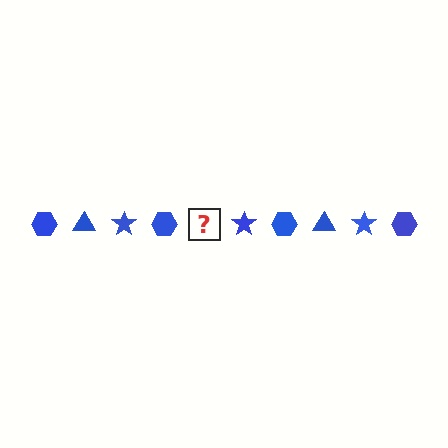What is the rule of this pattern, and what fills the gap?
The rule is that the pattern cycles through hexagon, triangle, star shapes in blue. The gap should be filled with a blue triangle.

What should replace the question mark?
The question mark should be replaced with a blue triangle.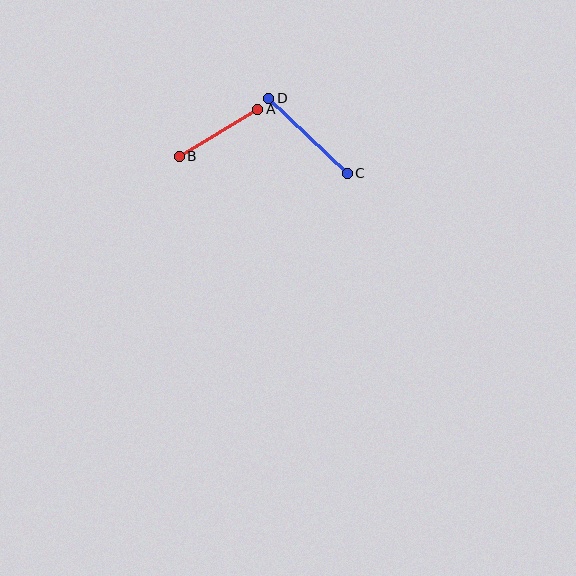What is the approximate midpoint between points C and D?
The midpoint is at approximately (308, 136) pixels.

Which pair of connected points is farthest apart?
Points C and D are farthest apart.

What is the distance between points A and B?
The distance is approximately 92 pixels.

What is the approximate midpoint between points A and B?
The midpoint is at approximately (219, 133) pixels.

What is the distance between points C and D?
The distance is approximately 108 pixels.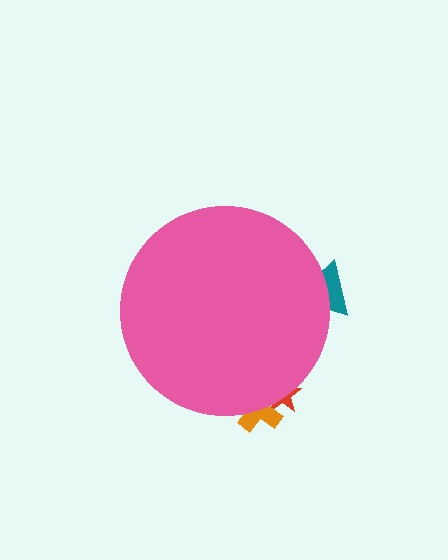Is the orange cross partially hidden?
Yes, the orange cross is partially hidden behind the pink circle.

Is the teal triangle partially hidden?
Yes, the teal triangle is partially hidden behind the pink circle.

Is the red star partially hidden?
Yes, the red star is partially hidden behind the pink circle.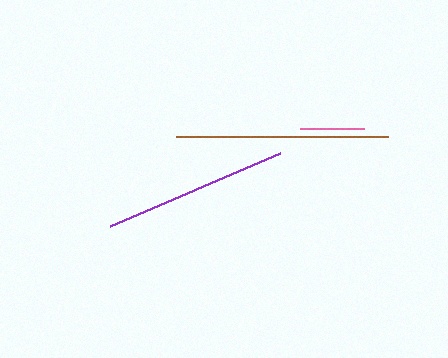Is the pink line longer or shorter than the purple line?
The purple line is longer than the pink line.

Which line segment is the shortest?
The pink line is the shortest at approximately 65 pixels.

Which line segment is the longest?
The brown line is the longest at approximately 212 pixels.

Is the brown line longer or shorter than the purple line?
The brown line is longer than the purple line.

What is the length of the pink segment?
The pink segment is approximately 65 pixels long.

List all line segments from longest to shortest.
From longest to shortest: brown, purple, pink.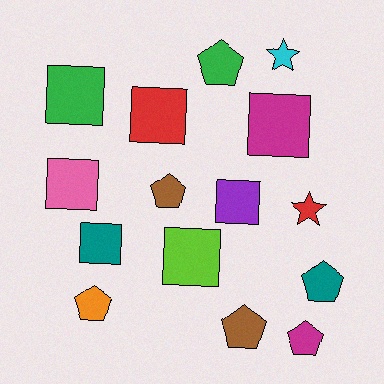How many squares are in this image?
There are 7 squares.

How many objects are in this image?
There are 15 objects.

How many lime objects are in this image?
There is 1 lime object.